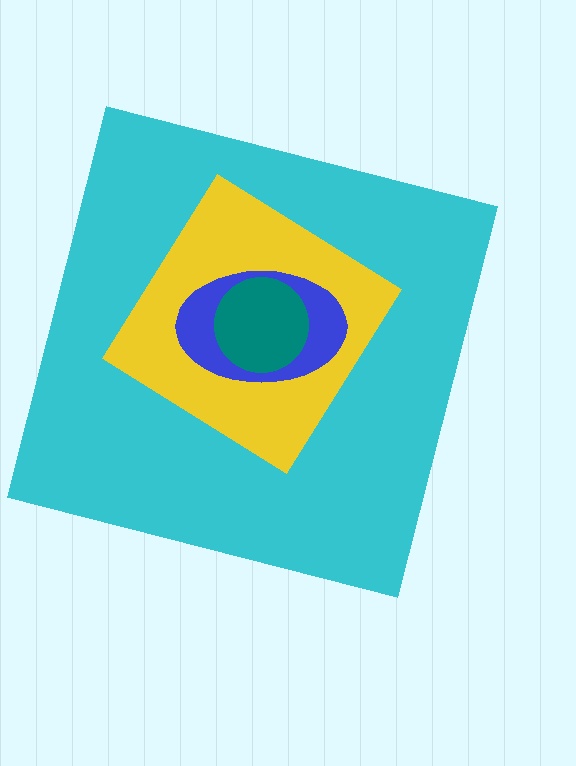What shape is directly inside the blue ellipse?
The teal circle.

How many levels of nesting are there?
4.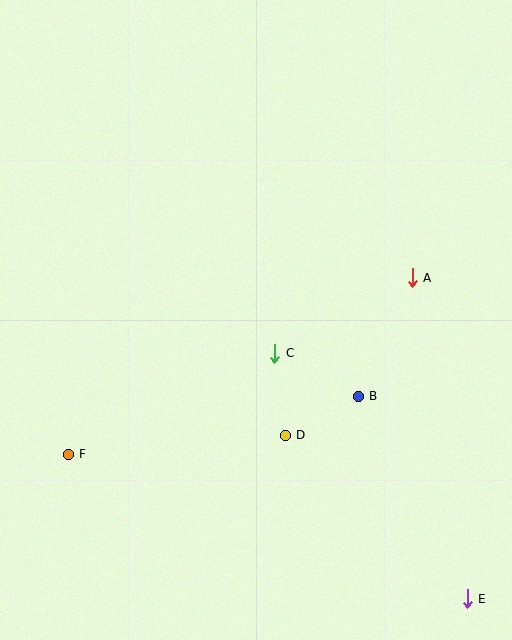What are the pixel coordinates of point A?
Point A is at (412, 278).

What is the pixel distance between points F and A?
The distance between F and A is 387 pixels.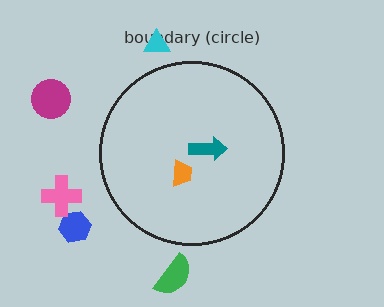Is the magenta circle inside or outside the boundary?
Outside.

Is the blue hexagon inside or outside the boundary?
Outside.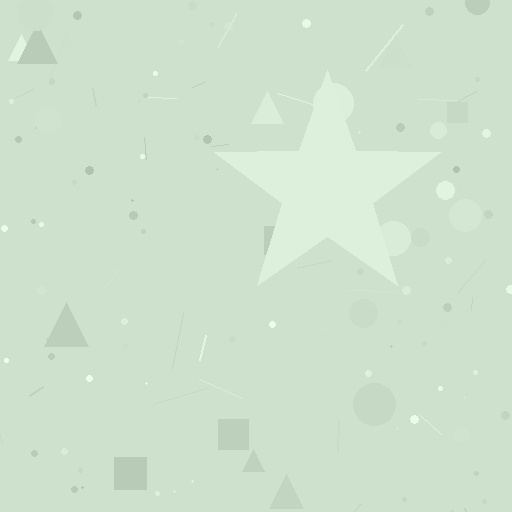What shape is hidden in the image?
A star is hidden in the image.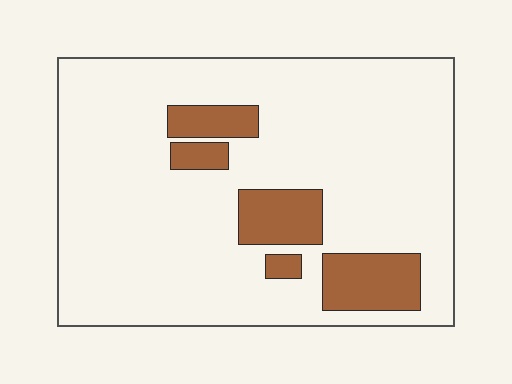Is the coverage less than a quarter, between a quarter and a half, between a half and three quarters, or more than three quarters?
Less than a quarter.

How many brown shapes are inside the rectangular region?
5.